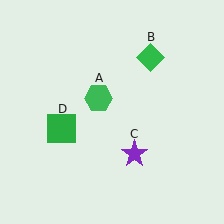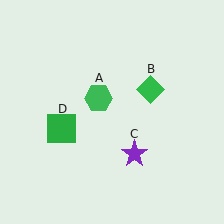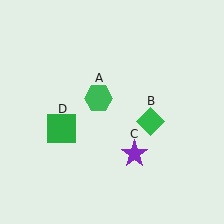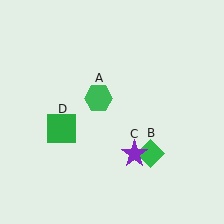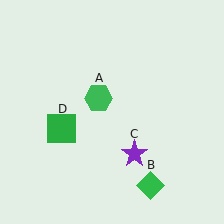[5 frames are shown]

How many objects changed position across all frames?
1 object changed position: green diamond (object B).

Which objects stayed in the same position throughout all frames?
Green hexagon (object A) and purple star (object C) and green square (object D) remained stationary.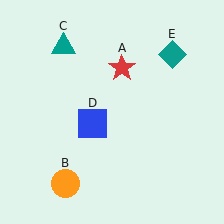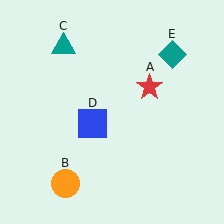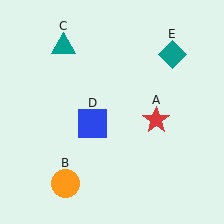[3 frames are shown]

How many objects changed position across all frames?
1 object changed position: red star (object A).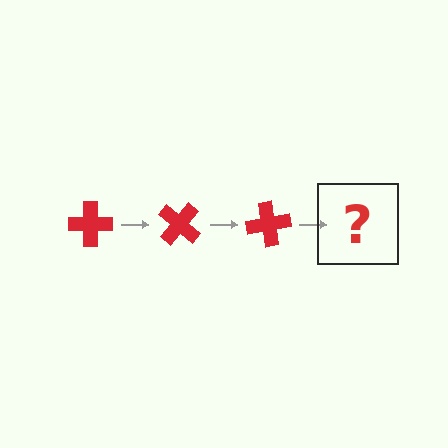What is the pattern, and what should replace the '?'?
The pattern is that the cross rotates 40 degrees each step. The '?' should be a red cross rotated 120 degrees.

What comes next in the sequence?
The next element should be a red cross rotated 120 degrees.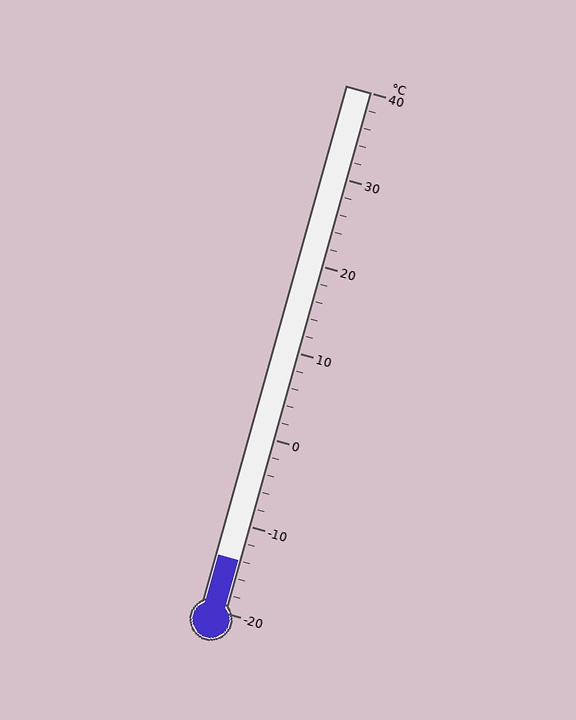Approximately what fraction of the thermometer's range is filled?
The thermometer is filled to approximately 10% of its range.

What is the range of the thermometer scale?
The thermometer scale ranges from -20°C to 40°C.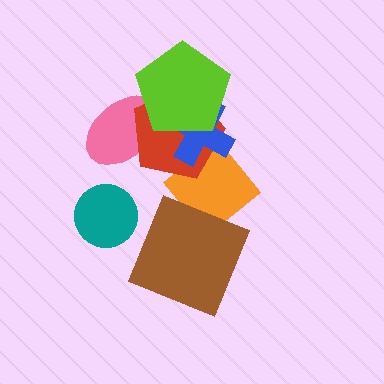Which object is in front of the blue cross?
The lime pentagon is in front of the blue cross.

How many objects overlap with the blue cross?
3 objects overlap with the blue cross.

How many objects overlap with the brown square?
1 object overlaps with the brown square.